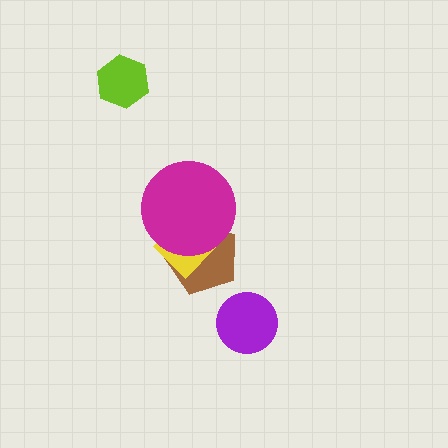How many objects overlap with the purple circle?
0 objects overlap with the purple circle.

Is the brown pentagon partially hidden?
Yes, it is partially covered by another shape.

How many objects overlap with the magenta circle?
2 objects overlap with the magenta circle.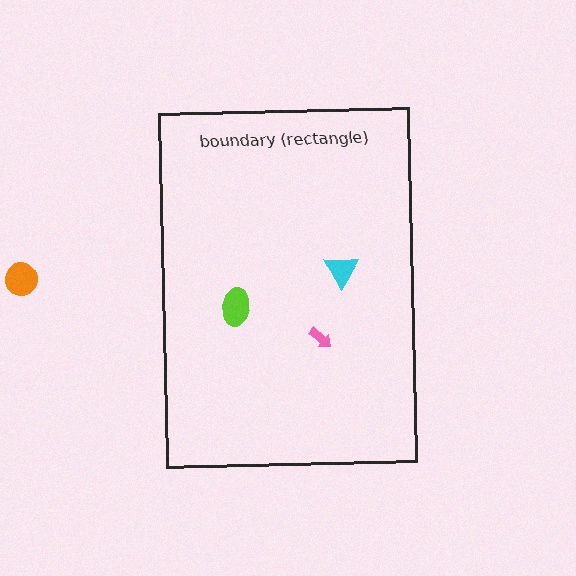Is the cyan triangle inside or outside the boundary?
Inside.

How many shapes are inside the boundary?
3 inside, 1 outside.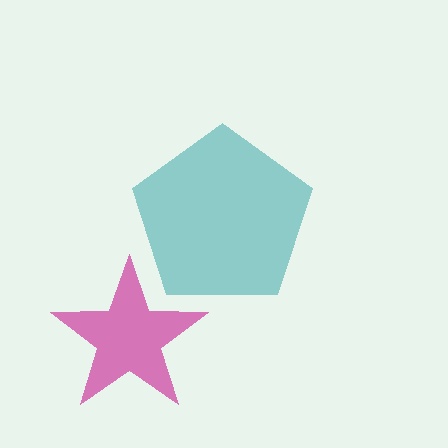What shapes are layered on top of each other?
The layered shapes are: a teal pentagon, a magenta star.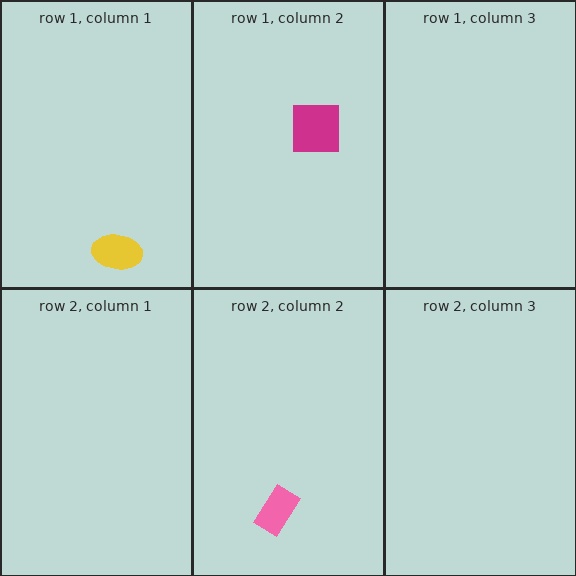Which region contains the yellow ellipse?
The row 1, column 1 region.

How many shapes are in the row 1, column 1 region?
1.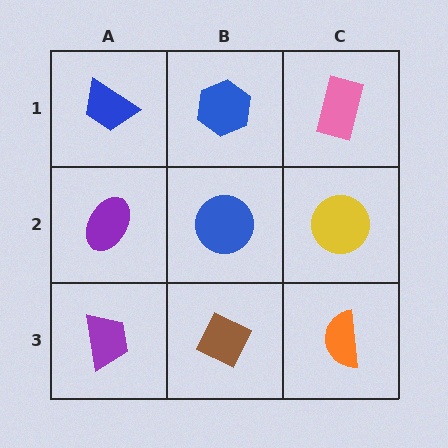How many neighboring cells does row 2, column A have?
3.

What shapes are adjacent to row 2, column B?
A blue hexagon (row 1, column B), a brown diamond (row 3, column B), a purple ellipse (row 2, column A), a yellow circle (row 2, column C).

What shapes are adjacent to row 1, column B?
A blue circle (row 2, column B), a blue trapezoid (row 1, column A), a pink rectangle (row 1, column C).